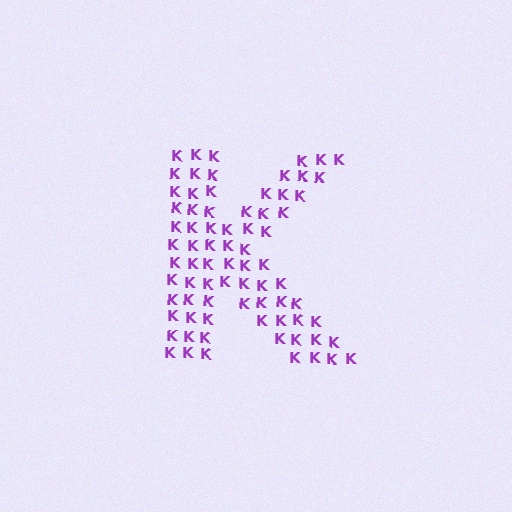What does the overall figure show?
The overall figure shows the letter K.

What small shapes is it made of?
It is made of small letter K's.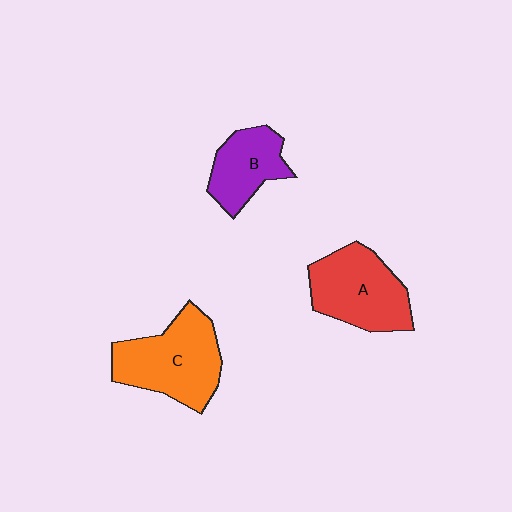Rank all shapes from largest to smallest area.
From largest to smallest: C (orange), A (red), B (purple).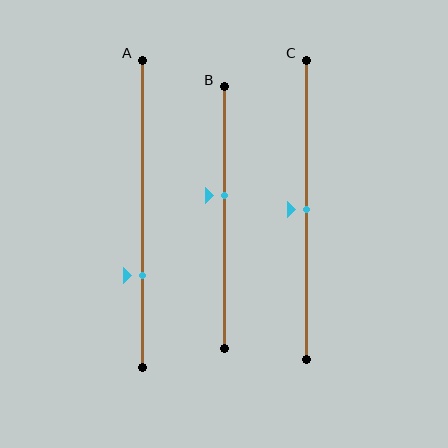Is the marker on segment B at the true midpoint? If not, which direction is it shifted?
No, the marker on segment B is shifted upward by about 8% of the segment length.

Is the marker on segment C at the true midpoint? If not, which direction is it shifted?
Yes, the marker on segment C is at the true midpoint.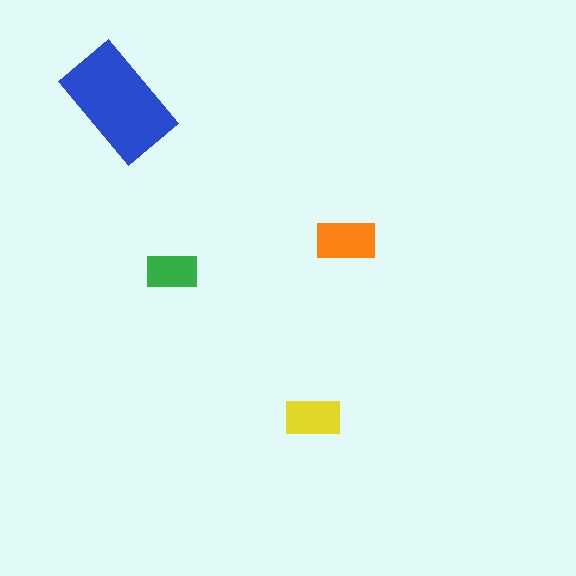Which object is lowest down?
The yellow rectangle is bottommost.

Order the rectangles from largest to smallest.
the blue one, the orange one, the yellow one, the green one.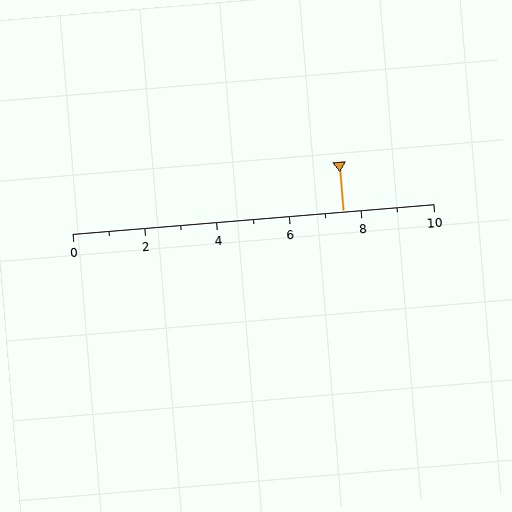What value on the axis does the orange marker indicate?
The marker indicates approximately 7.5.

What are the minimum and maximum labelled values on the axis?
The axis runs from 0 to 10.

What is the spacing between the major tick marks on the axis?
The major ticks are spaced 2 apart.